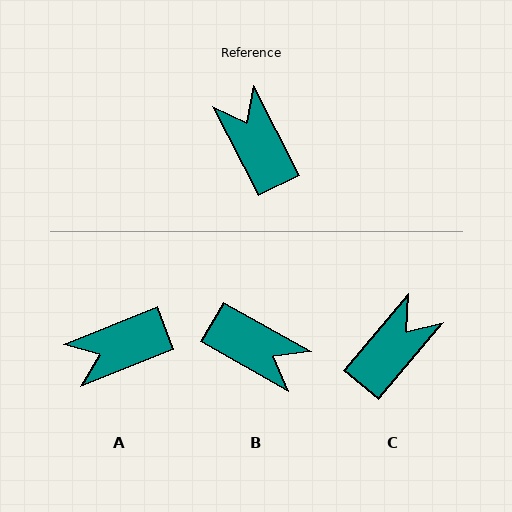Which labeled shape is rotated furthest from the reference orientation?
B, about 146 degrees away.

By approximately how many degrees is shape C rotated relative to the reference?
Approximately 67 degrees clockwise.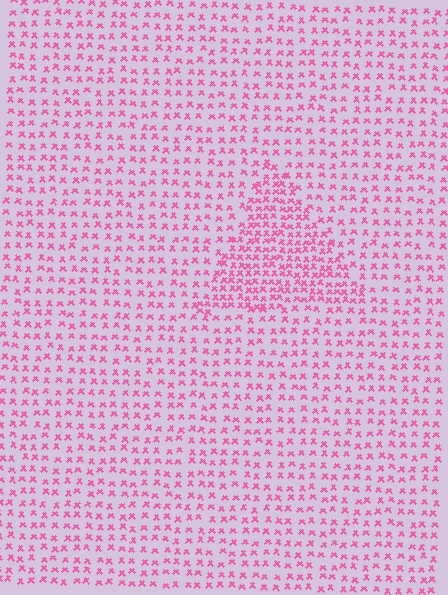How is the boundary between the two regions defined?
The boundary is defined by a change in element density (approximately 1.9x ratio). All elements are the same color, size, and shape.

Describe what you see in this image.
The image contains small pink elements arranged at two different densities. A triangle-shaped region is visible where the elements are more densely packed than the surrounding area.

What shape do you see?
I see a triangle.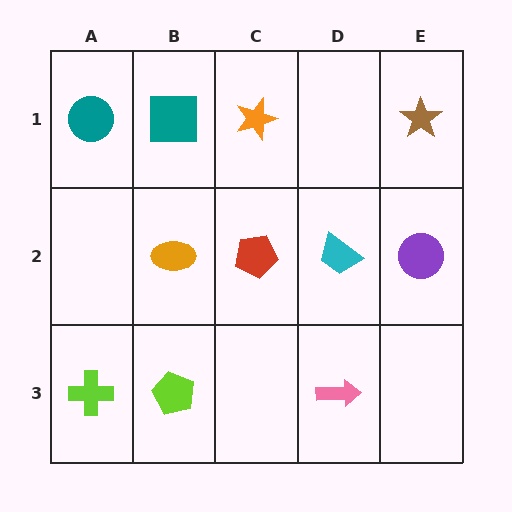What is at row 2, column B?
An orange ellipse.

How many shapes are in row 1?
4 shapes.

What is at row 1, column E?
A brown star.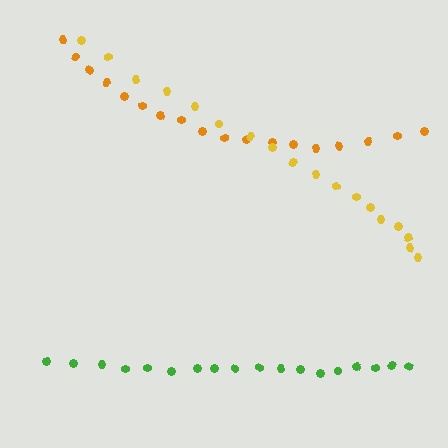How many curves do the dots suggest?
There are 3 distinct paths.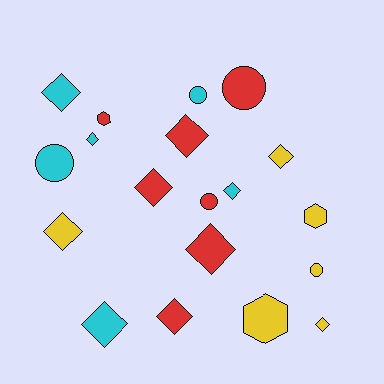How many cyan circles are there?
There are 2 cyan circles.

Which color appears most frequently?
Red, with 7 objects.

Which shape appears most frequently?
Diamond, with 11 objects.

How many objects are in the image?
There are 19 objects.